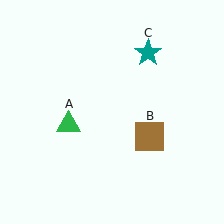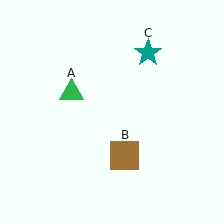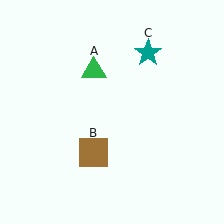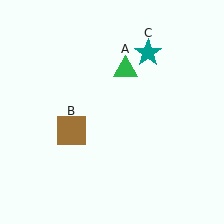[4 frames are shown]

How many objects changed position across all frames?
2 objects changed position: green triangle (object A), brown square (object B).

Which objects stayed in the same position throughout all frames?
Teal star (object C) remained stationary.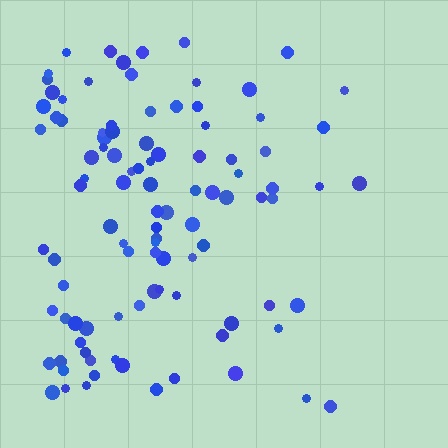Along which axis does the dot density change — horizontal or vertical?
Horizontal.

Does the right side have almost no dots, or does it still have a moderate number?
Still a moderate number, just noticeably fewer than the left.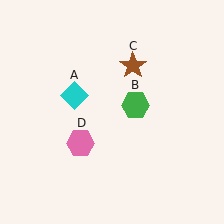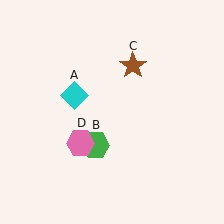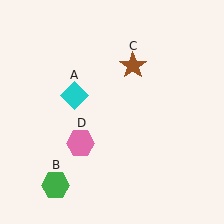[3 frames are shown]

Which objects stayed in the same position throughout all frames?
Cyan diamond (object A) and brown star (object C) and pink hexagon (object D) remained stationary.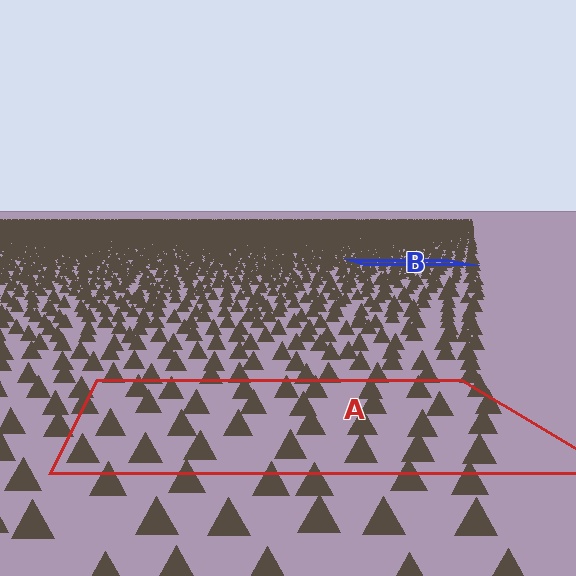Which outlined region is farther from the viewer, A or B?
Region B is farther from the viewer — the texture elements inside it appear smaller and more densely packed.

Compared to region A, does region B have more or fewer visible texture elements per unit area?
Region B has more texture elements per unit area — they are packed more densely because it is farther away.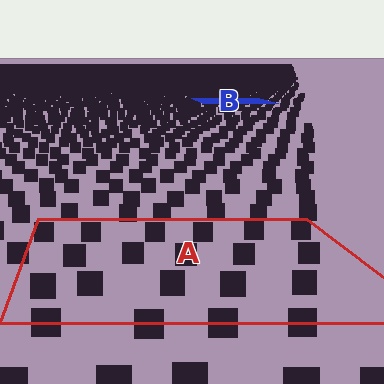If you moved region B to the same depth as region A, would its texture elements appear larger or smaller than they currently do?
They would appear larger. At a closer depth, the same texture elements are projected at a bigger on-screen size.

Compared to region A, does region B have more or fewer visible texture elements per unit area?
Region B has more texture elements per unit area — they are packed more densely because it is farther away.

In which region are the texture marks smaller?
The texture marks are smaller in region B, because it is farther away.